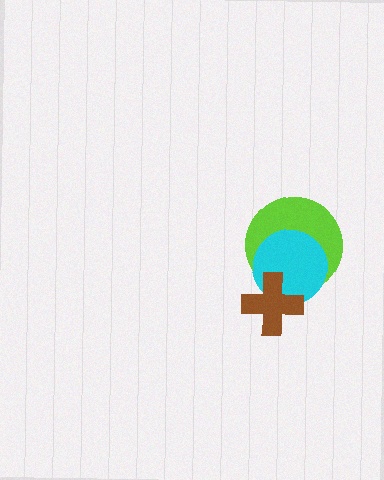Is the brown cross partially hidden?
No, no other shape covers it.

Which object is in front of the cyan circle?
The brown cross is in front of the cyan circle.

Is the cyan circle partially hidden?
Yes, it is partially covered by another shape.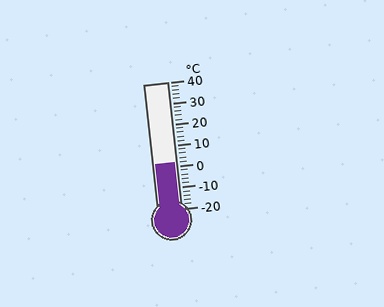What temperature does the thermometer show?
The thermometer shows approximately 2°C.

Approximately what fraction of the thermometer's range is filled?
The thermometer is filled to approximately 35% of its range.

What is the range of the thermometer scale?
The thermometer scale ranges from -20°C to 40°C.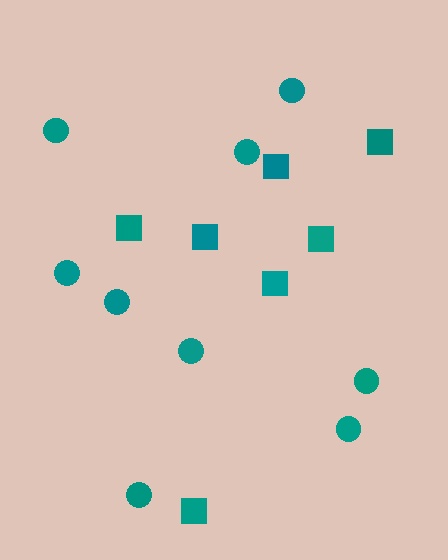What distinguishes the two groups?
There are 2 groups: one group of circles (9) and one group of squares (7).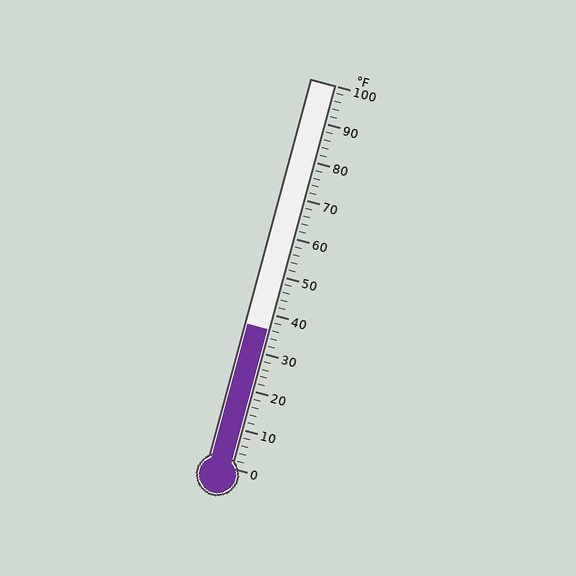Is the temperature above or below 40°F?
The temperature is below 40°F.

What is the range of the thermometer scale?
The thermometer scale ranges from 0°F to 100°F.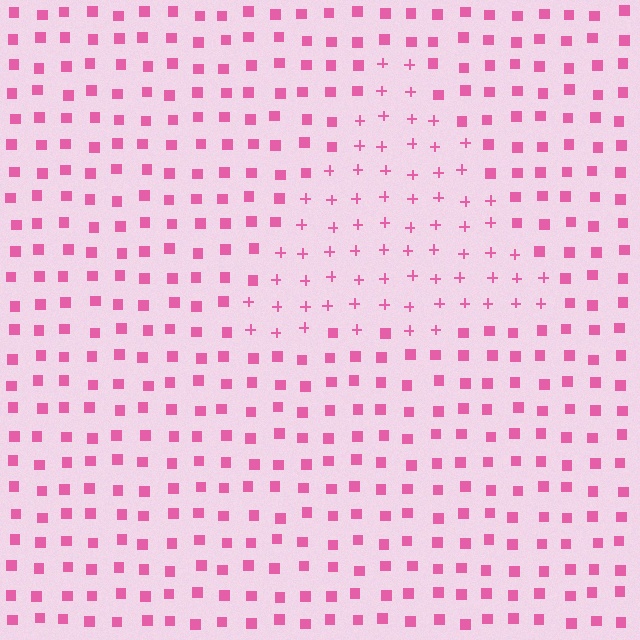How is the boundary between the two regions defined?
The boundary is defined by a change in element shape: plus signs inside vs. squares outside. All elements share the same color and spacing.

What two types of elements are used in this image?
The image uses plus signs inside the triangle region and squares outside it.